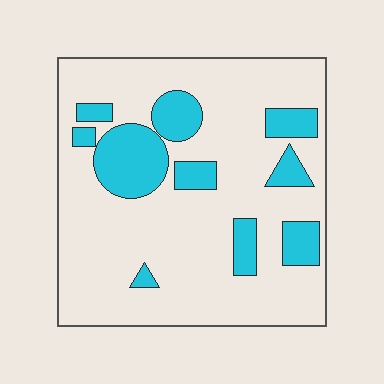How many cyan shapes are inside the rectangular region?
10.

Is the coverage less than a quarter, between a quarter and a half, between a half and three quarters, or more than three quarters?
Less than a quarter.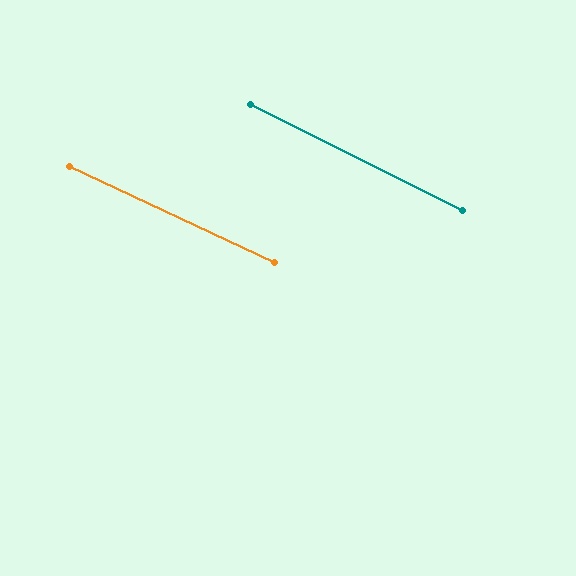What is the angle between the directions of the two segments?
Approximately 2 degrees.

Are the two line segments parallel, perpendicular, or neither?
Parallel — their directions differ by only 1.5°.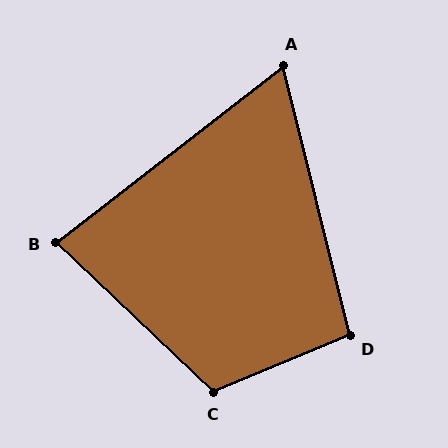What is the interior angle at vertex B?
Approximately 81 degrees (acute).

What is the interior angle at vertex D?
Approximately 99 degrees (obtuse).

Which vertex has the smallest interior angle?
A, at approximately 66 degrees.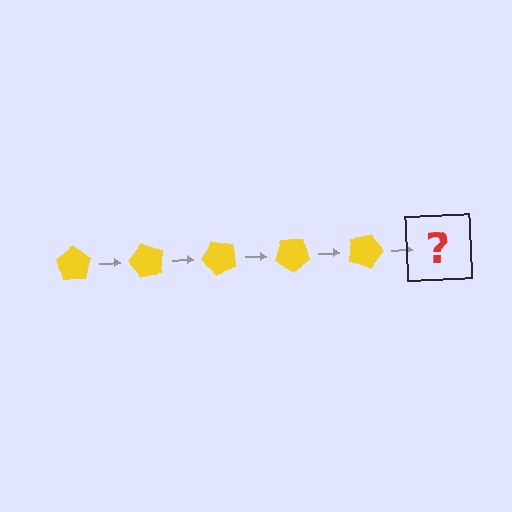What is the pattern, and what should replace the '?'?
The pattern is that the pentagon rotates 60 degrees each step. The '?' should be a yellow pentagon rotated 300 degrees.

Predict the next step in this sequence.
The next step is a yellow pentagon rotated 300 degrees.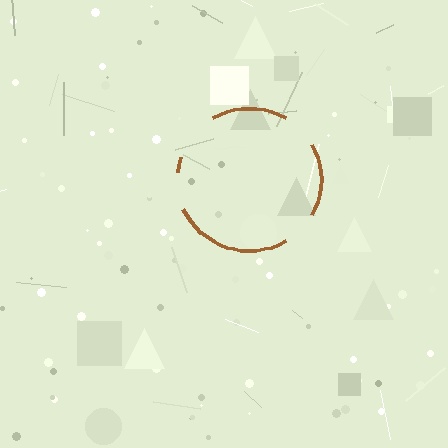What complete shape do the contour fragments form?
The contour fragments form a circle.